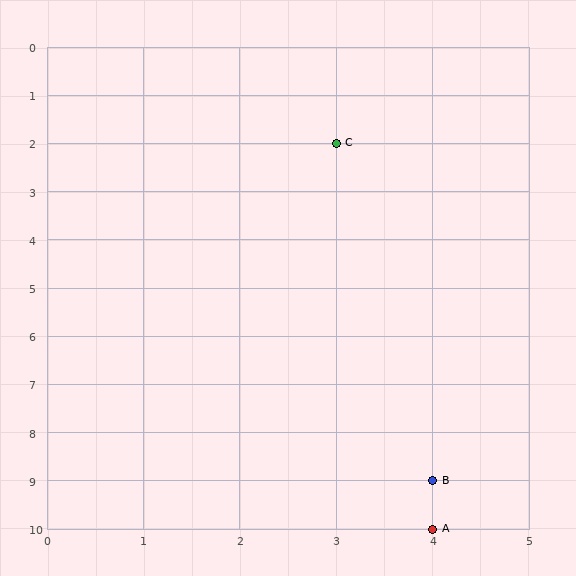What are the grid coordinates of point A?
Point A is at grid coordinates (4, 10).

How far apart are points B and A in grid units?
Points B and A are 1 row apart.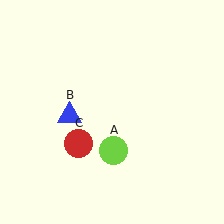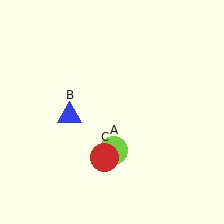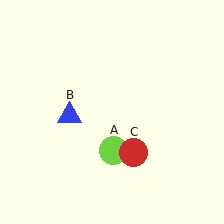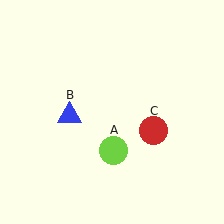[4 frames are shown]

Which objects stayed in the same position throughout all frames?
Lime circle (object A) and blue triangle (object B) remained stationary.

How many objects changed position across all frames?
1 object changed position: red circle (object C).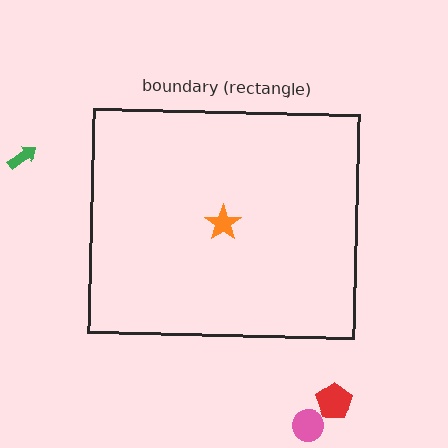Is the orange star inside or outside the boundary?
Inside.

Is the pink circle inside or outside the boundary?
Outside.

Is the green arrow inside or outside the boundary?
Outside.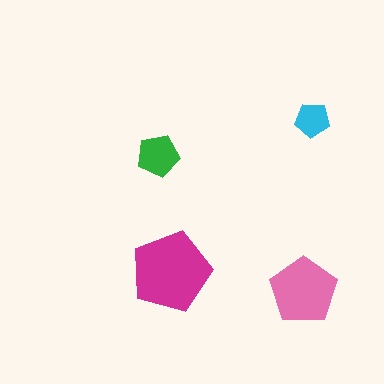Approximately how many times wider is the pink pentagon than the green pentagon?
About 1.5 times wider.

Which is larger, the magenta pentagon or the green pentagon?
The magenta one.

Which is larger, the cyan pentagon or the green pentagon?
The green one.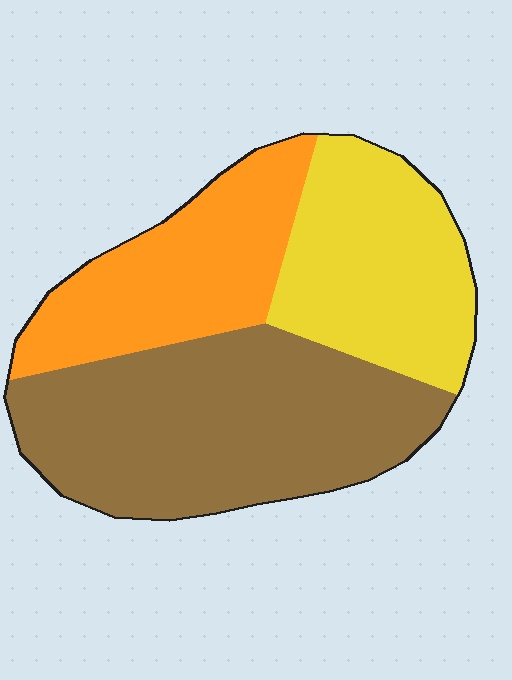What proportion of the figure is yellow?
Yellow covers about 30% of the figure.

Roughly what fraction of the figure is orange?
Orange takes up about one quarter (1/4) of the figure.